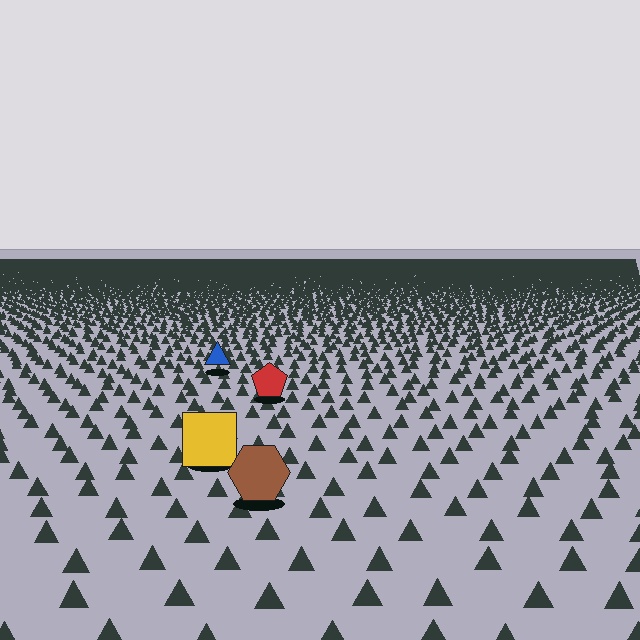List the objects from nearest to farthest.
From nearest to farthest: the brown hexagon, the yellow square, the red pentagon, the blue triangle.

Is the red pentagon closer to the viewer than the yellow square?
No. The yellow square is closer — you can tell from the texture gradient: the ground texture is coarser near it.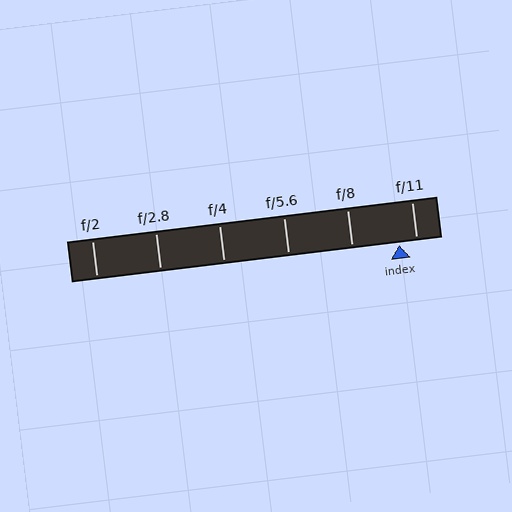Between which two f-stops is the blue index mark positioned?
The index mark is between f/8 and f/11.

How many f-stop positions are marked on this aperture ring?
There are 6 f-stop positions marked.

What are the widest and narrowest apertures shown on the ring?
The widest aperture shown is f/2 and the narrowest is f/11.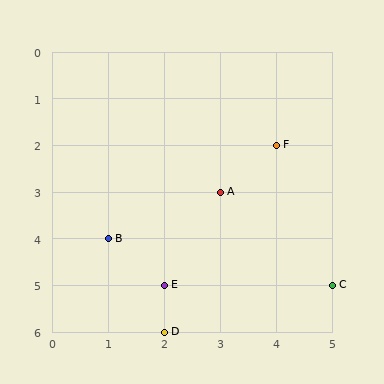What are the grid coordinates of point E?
Point E is at grid coordinates (2, 5).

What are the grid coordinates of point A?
Point A is at grid coordinates (3, 3).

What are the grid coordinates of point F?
Point F is at grid coordinates (4, 2).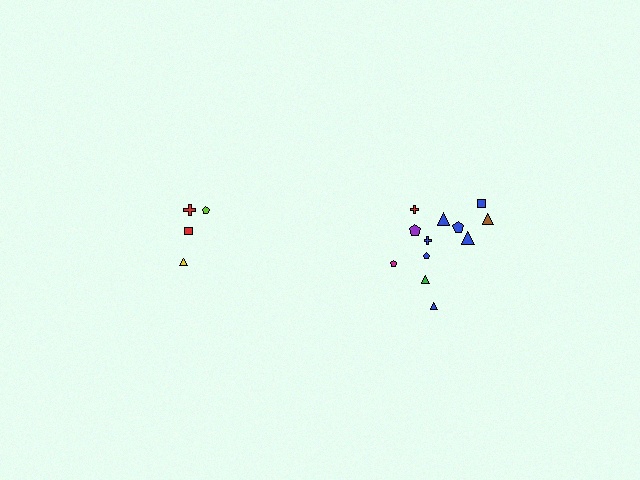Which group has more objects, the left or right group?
The right group.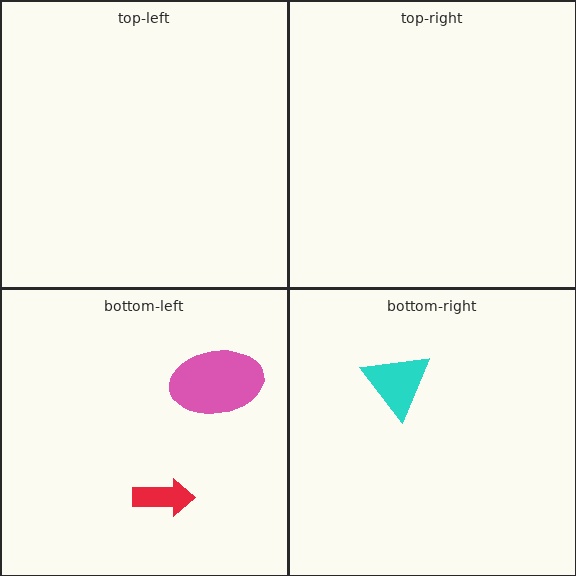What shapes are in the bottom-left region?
The red arrow, the pink ellipse.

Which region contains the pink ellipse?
The bottom-left region.